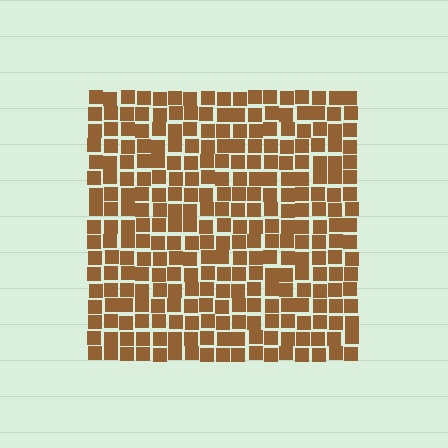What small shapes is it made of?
It is made of small squares.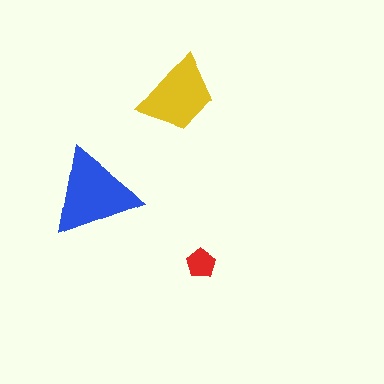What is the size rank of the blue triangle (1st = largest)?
1st.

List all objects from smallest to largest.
The red pentagon, the yellow trapezoid, the blue triangle.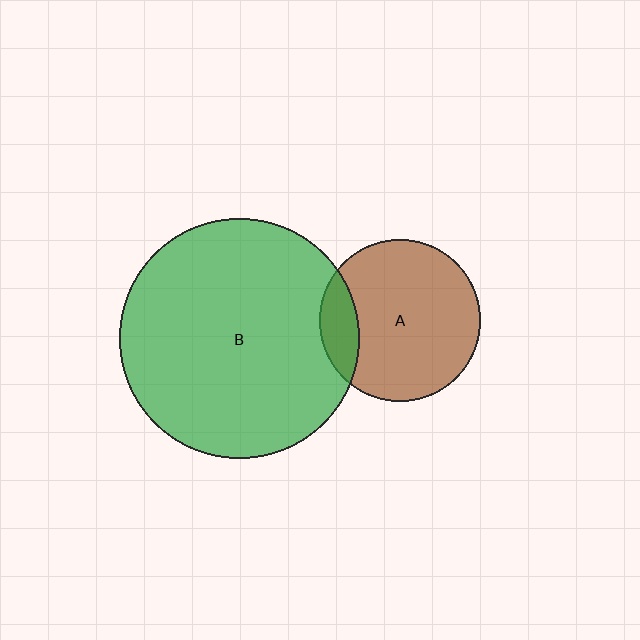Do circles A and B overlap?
Yes.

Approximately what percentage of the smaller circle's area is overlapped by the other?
Approximately 15%.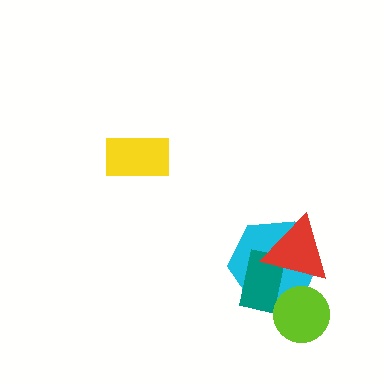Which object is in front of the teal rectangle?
The red triangle is in front of the teal rectangle.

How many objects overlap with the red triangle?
2 objects overlap with the red triangle.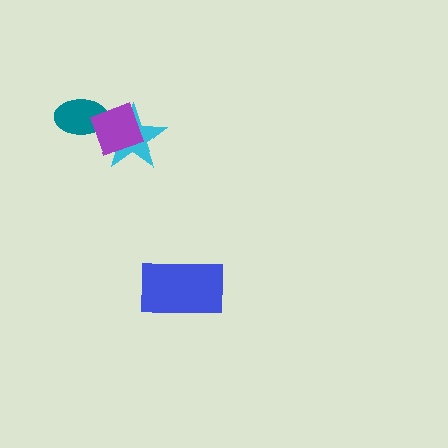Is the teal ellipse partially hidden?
Yes, it is partially covered by another shape.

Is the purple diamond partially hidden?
No, no other shape covers it.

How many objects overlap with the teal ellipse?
2 objects overlap with the teal ellipse.